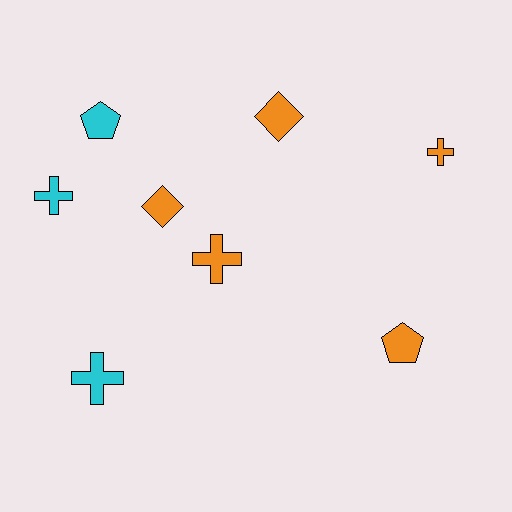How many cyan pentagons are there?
There is 1 cyan pentagon.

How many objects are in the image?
There are 8 objects.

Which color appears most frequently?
Orange, with 5 objects.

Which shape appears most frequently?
Cross, with 4 objects.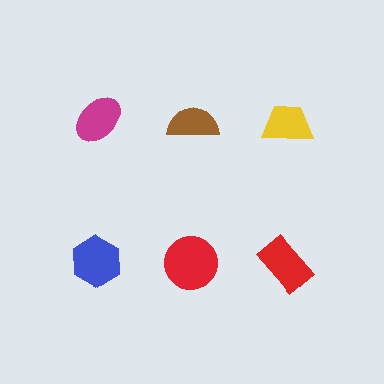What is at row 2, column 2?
A red circle.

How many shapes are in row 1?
3 shapes.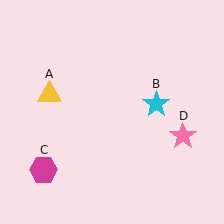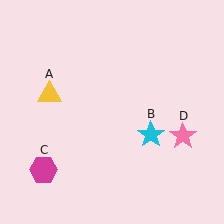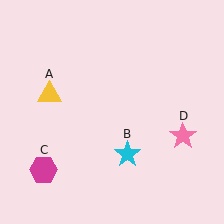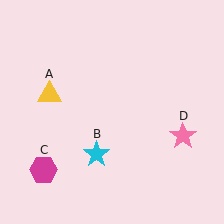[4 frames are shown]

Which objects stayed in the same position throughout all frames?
Yellow triangle (object A) and magenta hexagon (object C) and pink star (object D) remained stationary.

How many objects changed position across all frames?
1 object changed position: cyan star (object B).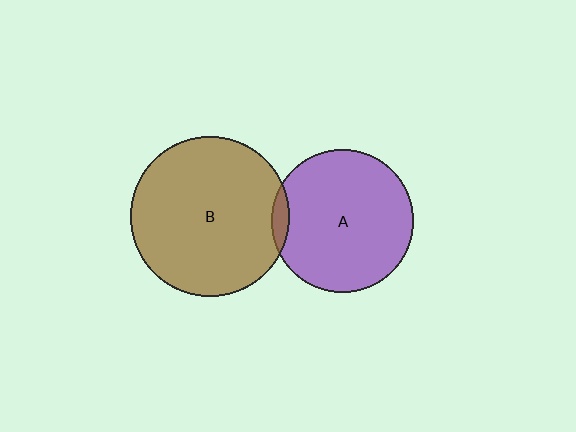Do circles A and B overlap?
Yes.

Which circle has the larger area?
Circle B (brown).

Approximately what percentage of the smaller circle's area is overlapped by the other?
Approximately 5%.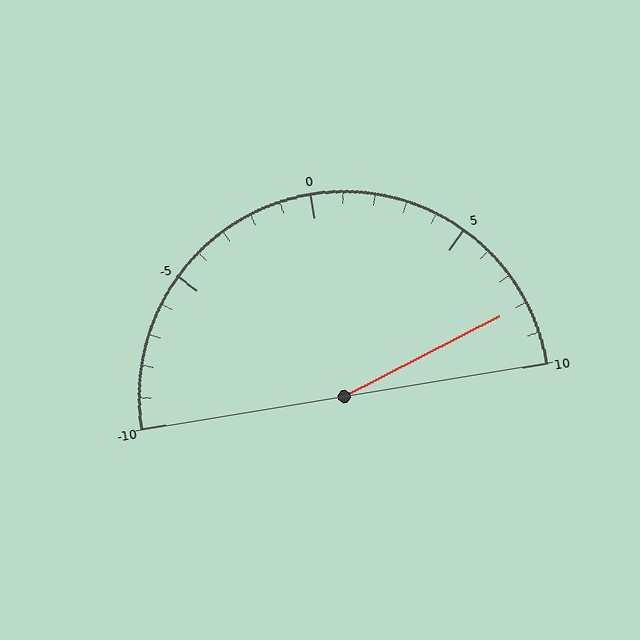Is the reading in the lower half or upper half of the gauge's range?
The reading is in the upper half of the range (-10 to 10).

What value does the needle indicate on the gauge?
The needle indicates approximately 8.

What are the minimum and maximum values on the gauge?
The gauge ranges from -10 to 10.